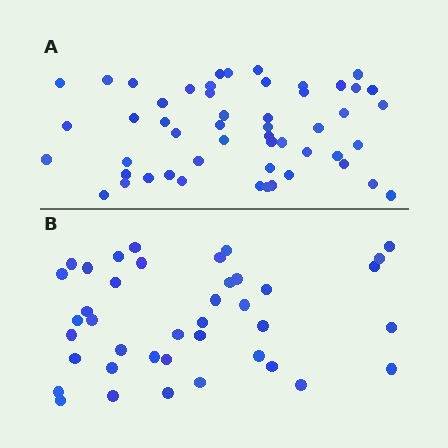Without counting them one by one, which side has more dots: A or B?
Region A (the top region) has more dots.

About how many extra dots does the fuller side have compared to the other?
Region A has roughly 12 or so more dots than region B.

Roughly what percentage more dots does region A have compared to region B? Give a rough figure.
About 30% more.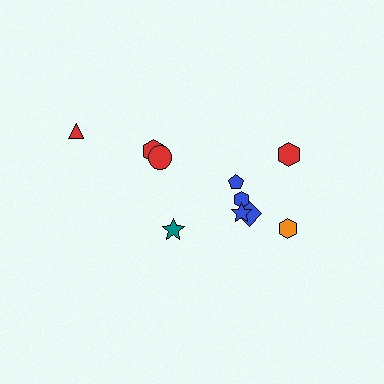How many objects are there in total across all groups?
There are 10 objects.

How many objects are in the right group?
There are 6 objects.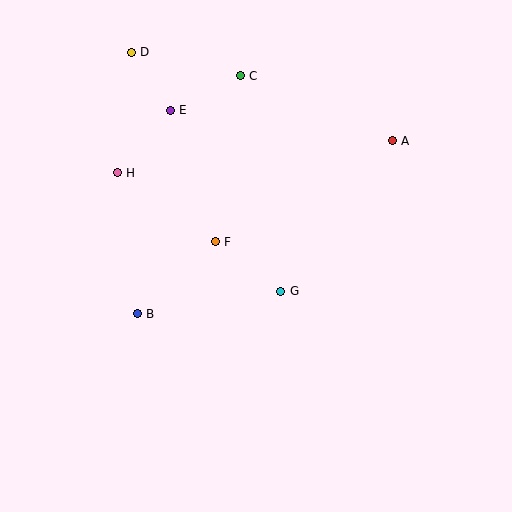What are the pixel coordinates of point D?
Point D is at (131, 52).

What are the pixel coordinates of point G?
Point G is at (281, 291).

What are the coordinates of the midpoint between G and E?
The midpoint between G and E is at (225, 201).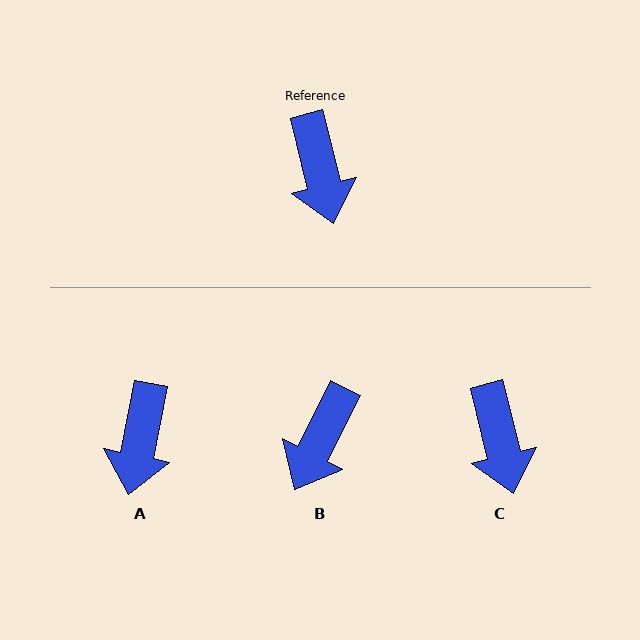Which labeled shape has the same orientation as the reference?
C.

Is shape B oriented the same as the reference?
No, it is off by about 41 degrees.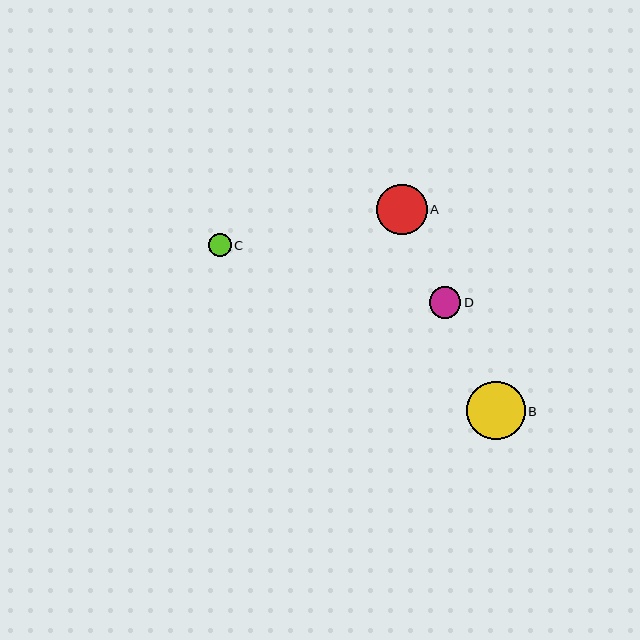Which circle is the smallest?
Circle C is the smallest with a size of approximately 23 pixels.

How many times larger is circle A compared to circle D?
Circle A is approximately 1.6 times the size of circle D.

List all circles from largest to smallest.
From largest to smallest: B, A, D, C.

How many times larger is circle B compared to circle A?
Circle B is approximately 1.2 times the size of circle A.